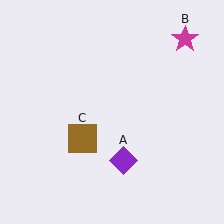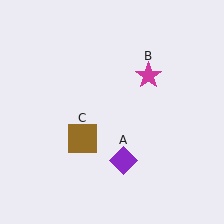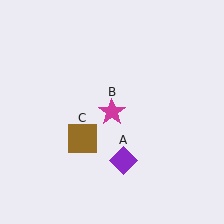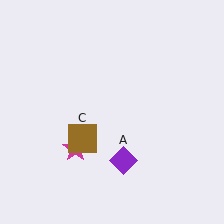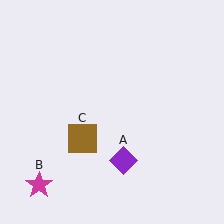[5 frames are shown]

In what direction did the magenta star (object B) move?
The magenta star (object B) moved down and to the left.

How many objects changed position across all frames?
1 object changed position: magenta star (object B).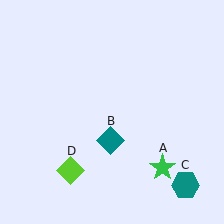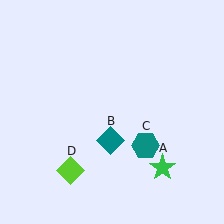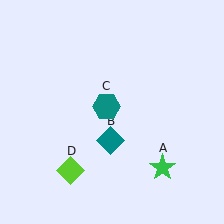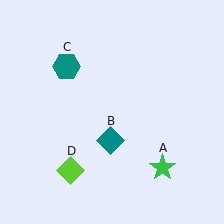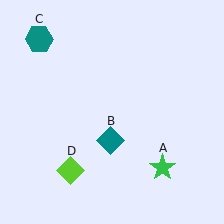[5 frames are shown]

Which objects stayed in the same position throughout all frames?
Green star (object A) and teal diamond (object B) and lime diamond (object D) remained stationary.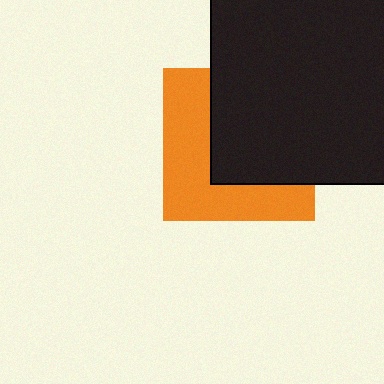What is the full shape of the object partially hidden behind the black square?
The partially hidden object is an orange square.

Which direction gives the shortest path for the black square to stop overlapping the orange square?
Moving toward the upper-right gives the shortest separation.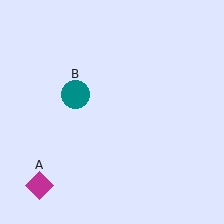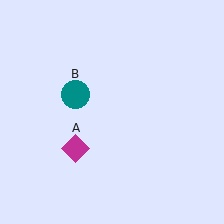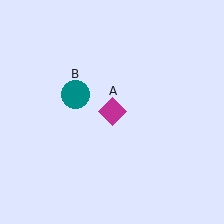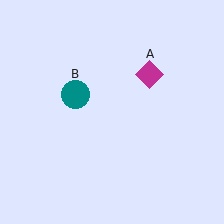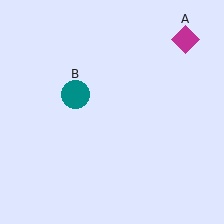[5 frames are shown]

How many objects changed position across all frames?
1 object changed position: magenta diamond (object A).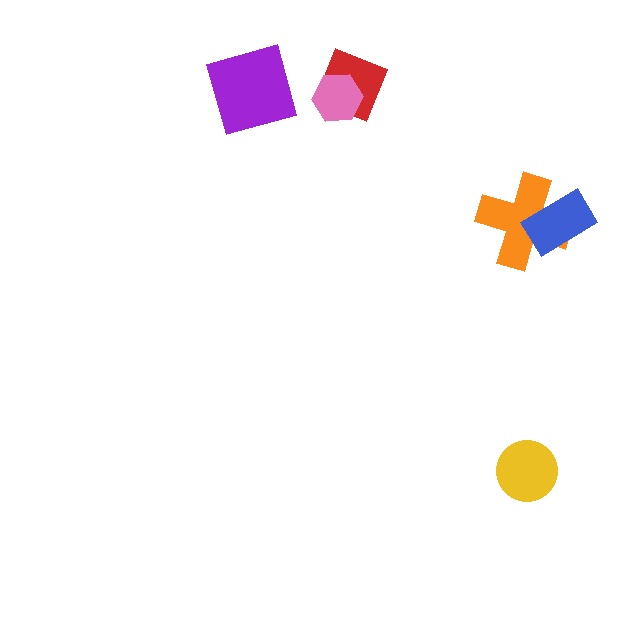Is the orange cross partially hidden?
Yes, it is partially covered by another shape.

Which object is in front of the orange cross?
The blue rectangle is in front of the orange cross.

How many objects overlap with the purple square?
0 objects overlap with the purple square.